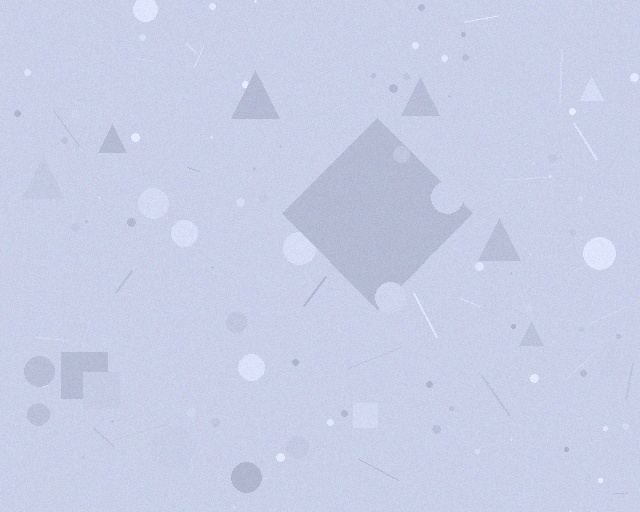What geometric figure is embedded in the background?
A diamond is embedded in the background.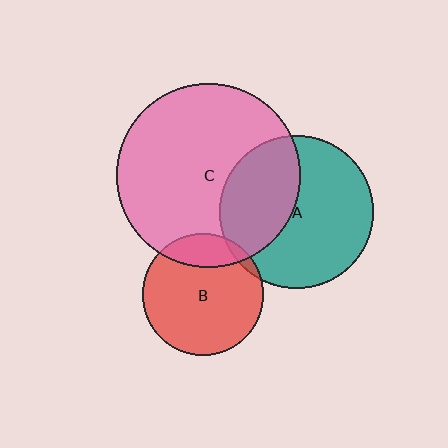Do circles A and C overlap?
Yes.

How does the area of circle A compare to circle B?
Approximately 1.6 times.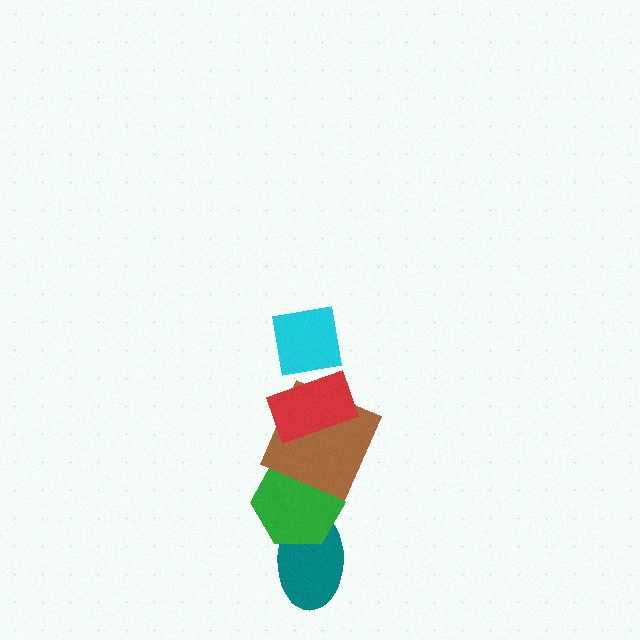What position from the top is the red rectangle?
The red rectangle is 2nd from the top.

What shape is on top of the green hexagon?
The brown square is on top of the green hexagon.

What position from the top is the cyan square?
The cyan square is 1st from the top.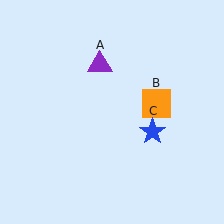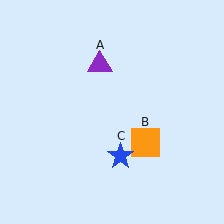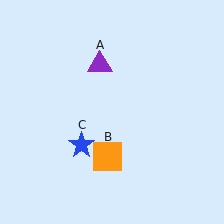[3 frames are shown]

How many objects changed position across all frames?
2 objects changed position: orange square (object B), blue star (object C).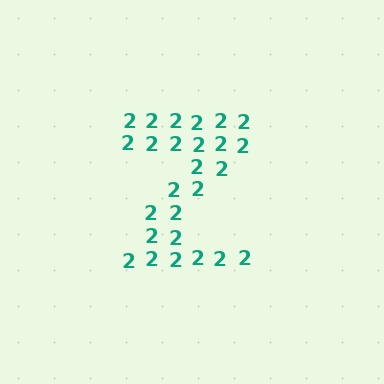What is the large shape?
The large shape is the letter Z.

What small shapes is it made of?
It is made of small digit 2's.